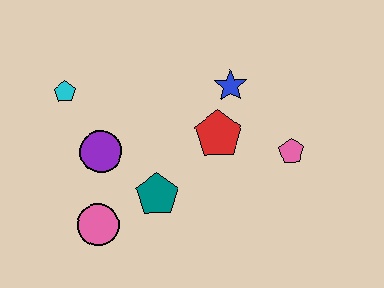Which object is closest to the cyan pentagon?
The purple circle is closest to the cyan pentagon.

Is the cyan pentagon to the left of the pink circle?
Yes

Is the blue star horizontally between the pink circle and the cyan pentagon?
No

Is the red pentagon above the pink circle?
Yes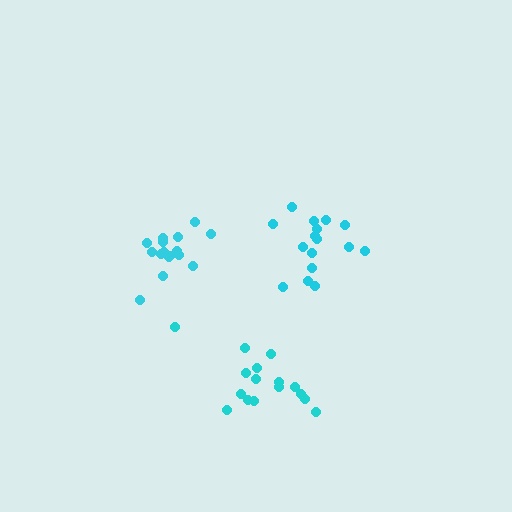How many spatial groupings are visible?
There are 3 spatial groupings.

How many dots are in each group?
Group 1: 16 dots, Group 2: 16 dots, Group 3: 16 dots (48 total).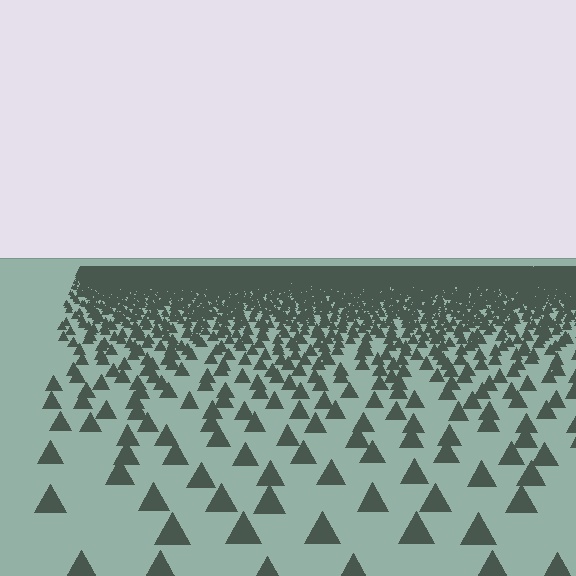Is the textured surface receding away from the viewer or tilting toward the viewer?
The surface is receding away from the viewer. Texture elements get smaller and denser toward the top.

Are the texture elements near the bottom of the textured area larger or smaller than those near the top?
Larger. Near the bottom, elements are closer to the viewer and appear at a bigger on-screen size.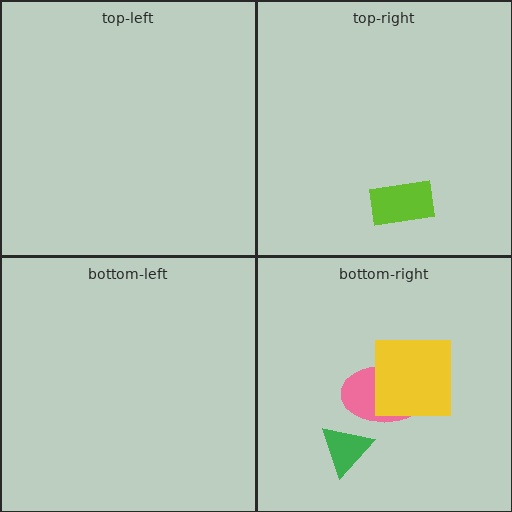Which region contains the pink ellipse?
The bottom-right region.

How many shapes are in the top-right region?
1.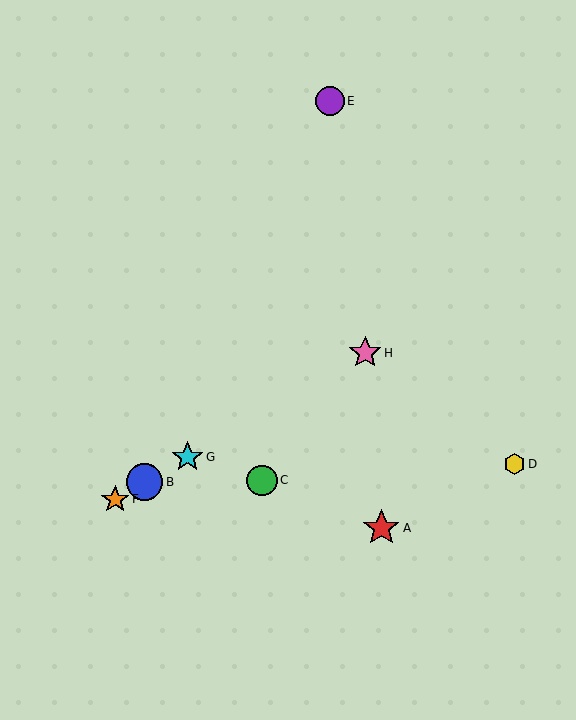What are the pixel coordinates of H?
Object H is at (365, 353).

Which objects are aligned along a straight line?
Objects B, F, G, H are aligned along a straight line.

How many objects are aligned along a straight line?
4 objects (B, F, G, H) are aligned along a straight line.